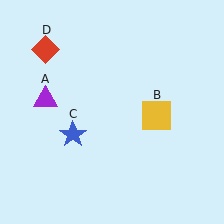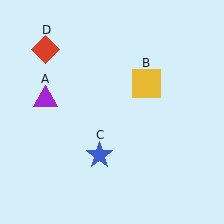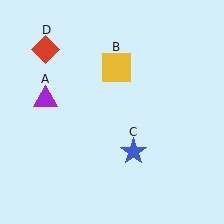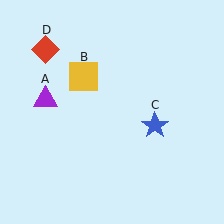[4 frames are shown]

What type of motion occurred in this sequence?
The yellow square (object B), blue star (object C) rotated counterclockwise around the center of the scene.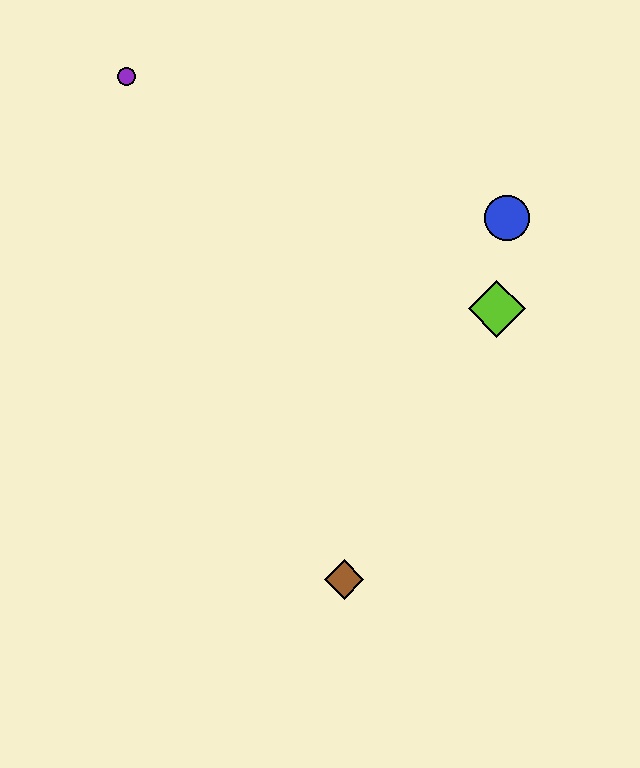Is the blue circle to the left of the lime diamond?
No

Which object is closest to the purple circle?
The blue circle is closest to the purple circle.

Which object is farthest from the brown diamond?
The purple circle is farthest from the brown diamond.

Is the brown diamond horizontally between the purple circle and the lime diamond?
Yes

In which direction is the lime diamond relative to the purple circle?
The lime diamond is to the right of the purple circle.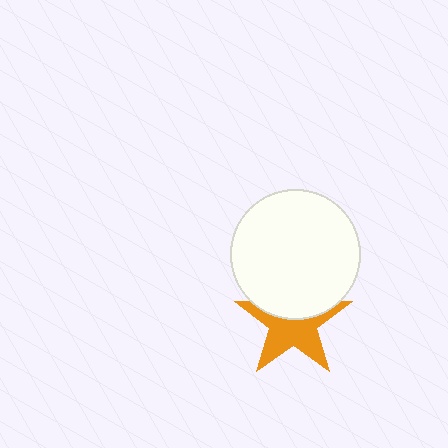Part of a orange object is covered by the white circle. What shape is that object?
It is a star.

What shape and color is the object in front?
The object in front is a white circle.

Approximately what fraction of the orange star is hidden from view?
Roughly 40% of the orange star is hidden behind the white circle.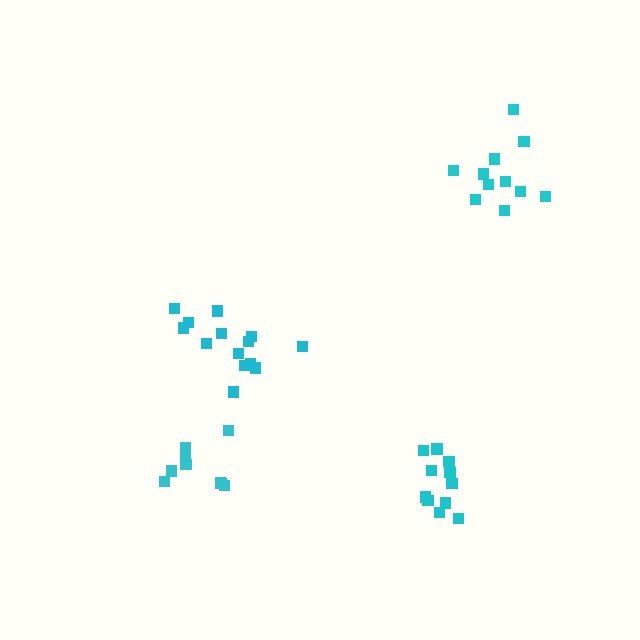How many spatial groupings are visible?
There are 4 spatial groupings.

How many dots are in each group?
Group 1: 11 dots, Group 2: 14 dots, Group 3: 11 dots, Group 4: 9 dots (45 total).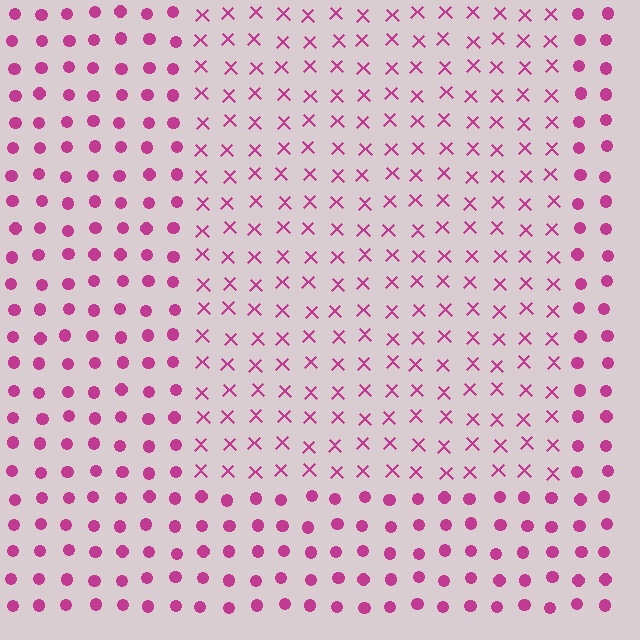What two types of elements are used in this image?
The image uses X marks inside the rectangle region and circles outside it.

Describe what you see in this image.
The image is filled with small magenta elements arranged in a uniform grid. A rectangle-shaped region contains X marks, while the surrounding area contains circles. The boundary is defined purely by the change in element shape.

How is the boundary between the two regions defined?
The boundary is defined by a change in element shape: X marks inside vs. circles outside. All elements share the same color and spacing.